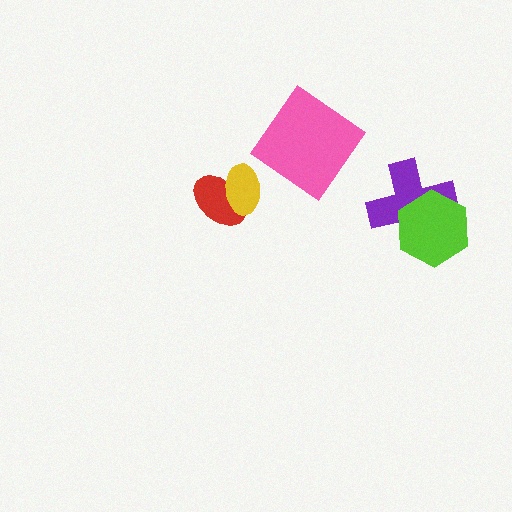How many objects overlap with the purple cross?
1 object overlaps with the purple cross.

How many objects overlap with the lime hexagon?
1 object overlaps with the lime hexagon.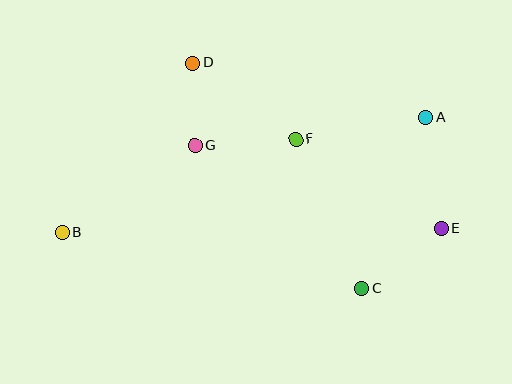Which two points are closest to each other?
Points D and G are closest to each other.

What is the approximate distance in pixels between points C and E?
The distance between C and E is approximately 100 pixels.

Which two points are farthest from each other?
Points A and B are farthest from each other.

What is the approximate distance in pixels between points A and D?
The distance between A and D is approximately 240 pixels.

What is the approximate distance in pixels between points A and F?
The distance between A and F is approximately 132 pixels.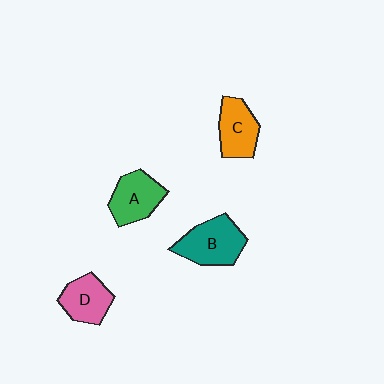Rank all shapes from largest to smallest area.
From largest to smallest: B (teal), A (green), C (orange), D (pink).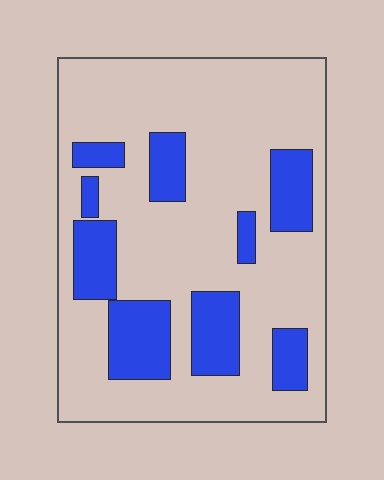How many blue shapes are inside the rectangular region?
9.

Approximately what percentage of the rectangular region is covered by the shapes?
Approximately 25%.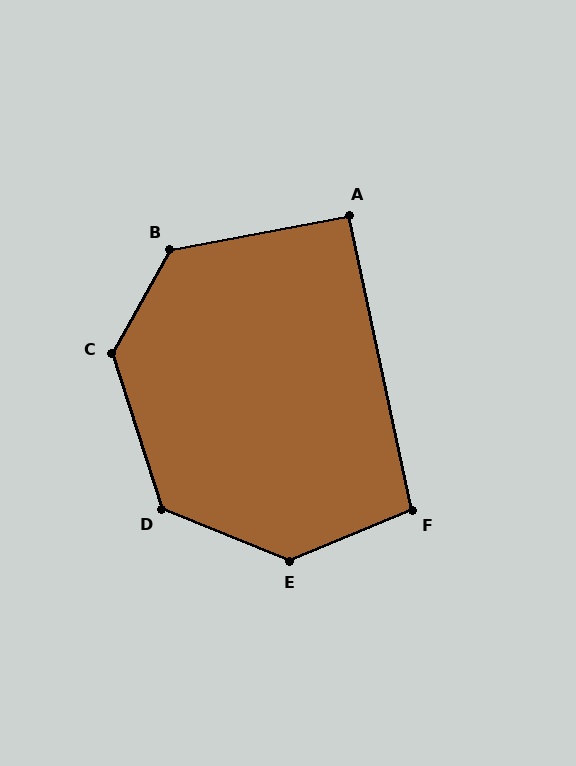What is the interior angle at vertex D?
Approximately 130 degrees (obtuse).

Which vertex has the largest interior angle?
E, at approximately 135 degrees.